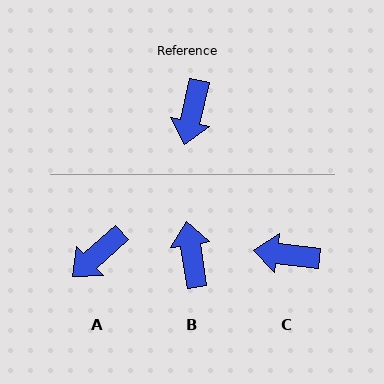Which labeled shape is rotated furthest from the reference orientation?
B, about 158 degrees away.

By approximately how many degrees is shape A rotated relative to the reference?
Approximately 35 degrees clockwise.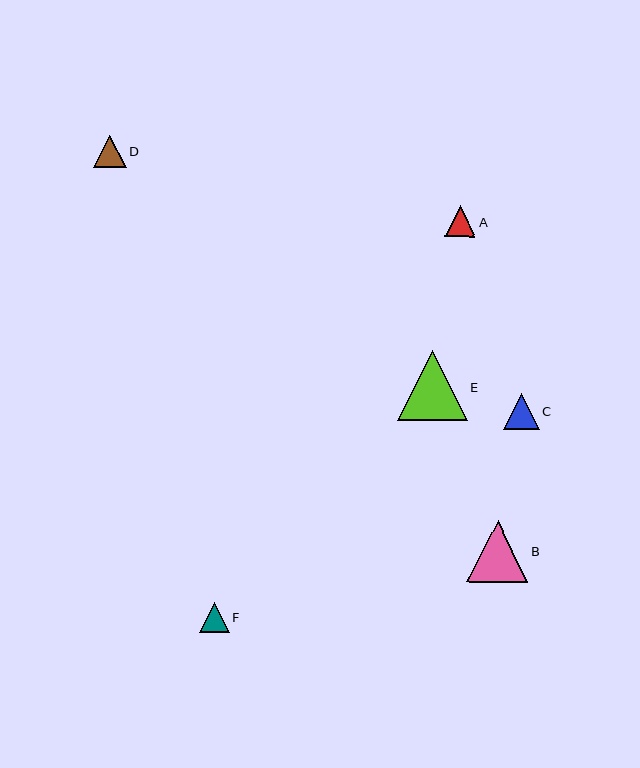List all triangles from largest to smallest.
From largest to smallest: E, B, C, D, A, F.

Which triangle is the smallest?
Triangle F is the smallest with a size of approximately 30 pixels.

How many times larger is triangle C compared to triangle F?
Triangle C is approximately 1.2 times the size of triangle F.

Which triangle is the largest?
Triangle E is the largest with a size of approximately 70 pixels.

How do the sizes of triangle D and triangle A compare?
Triangle D and triangle A are approximately the same size.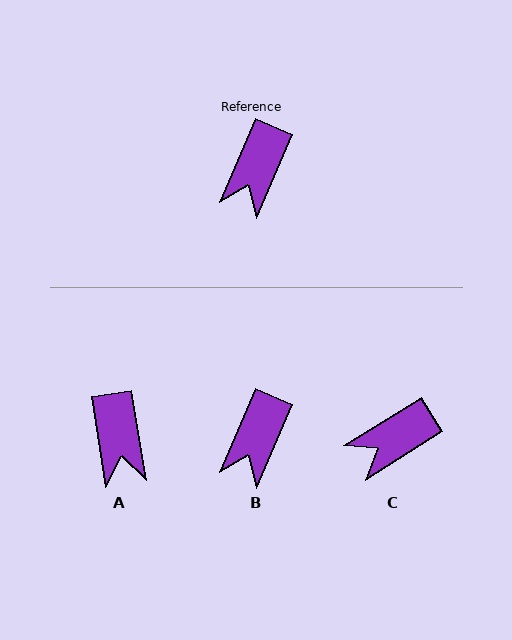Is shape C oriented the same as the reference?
No, it is off by about 35 degrees.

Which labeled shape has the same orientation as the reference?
B.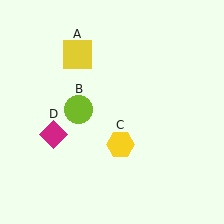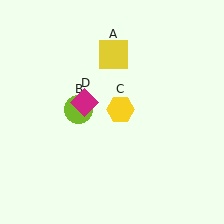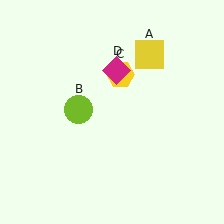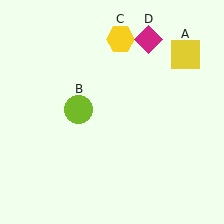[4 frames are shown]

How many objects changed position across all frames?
3 objects changed position: yellow square (object A), yellow hexagon (object C), magenta diamond (object D).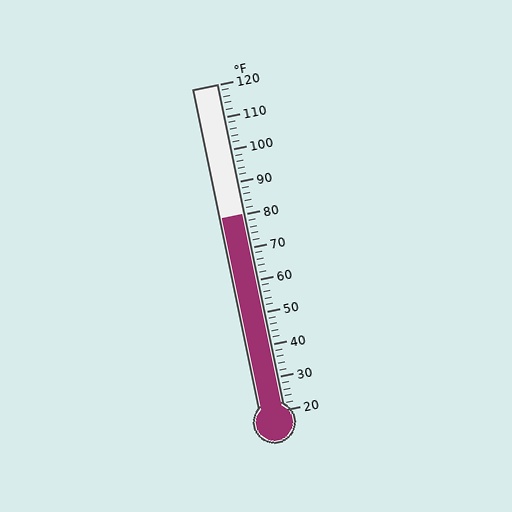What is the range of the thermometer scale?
The thermometer scale ranges from 20°F to 120°F.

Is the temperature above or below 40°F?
The temperature is above 40°F.